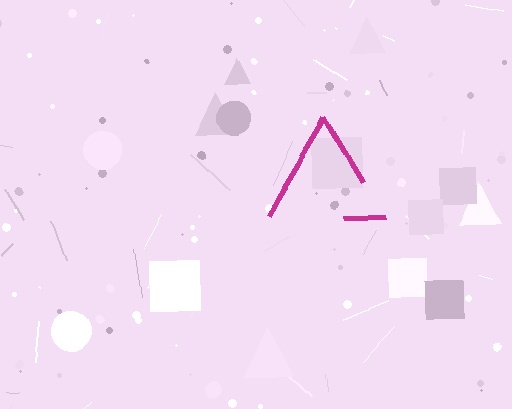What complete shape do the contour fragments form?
The contour fragments form a triangle.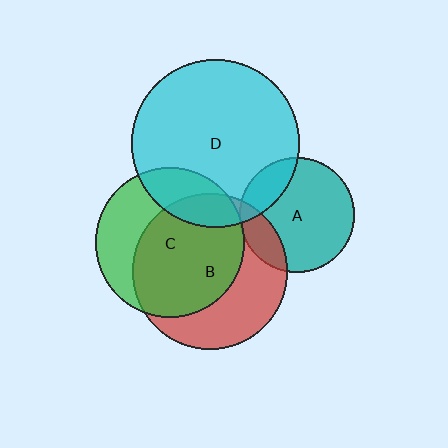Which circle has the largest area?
Circle D (cyan).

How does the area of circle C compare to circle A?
Approximately 1.7 times.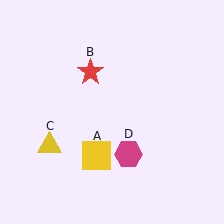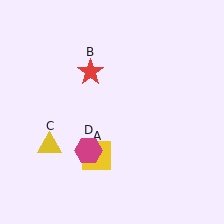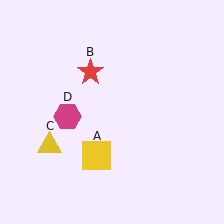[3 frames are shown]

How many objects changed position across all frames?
1 object changed position: magenta hexagon (object D).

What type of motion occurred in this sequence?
The magenta hexagon (object D) rotated clockwise around the center of the scene.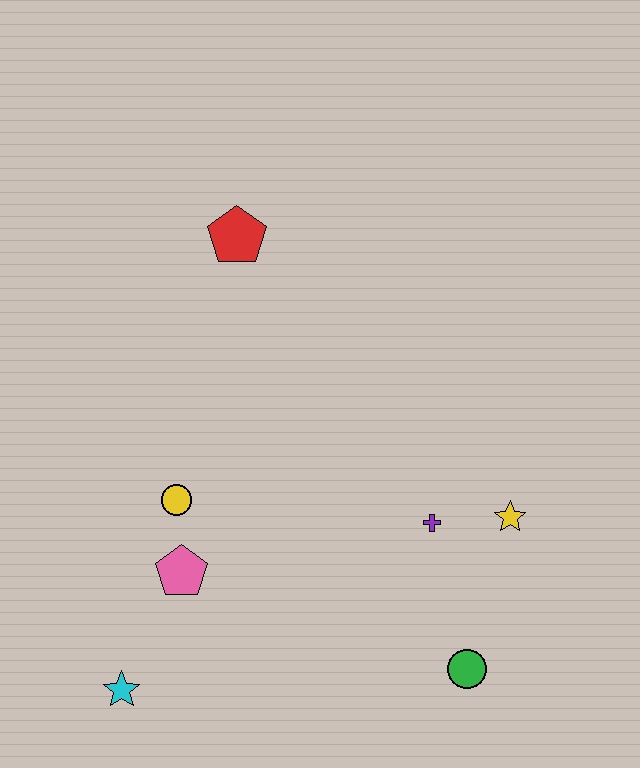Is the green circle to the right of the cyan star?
Yes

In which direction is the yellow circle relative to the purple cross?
The yellow circle is to the left of the purple cross.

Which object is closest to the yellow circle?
The pink pentagon is closest to the yellow circle.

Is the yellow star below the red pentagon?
Yes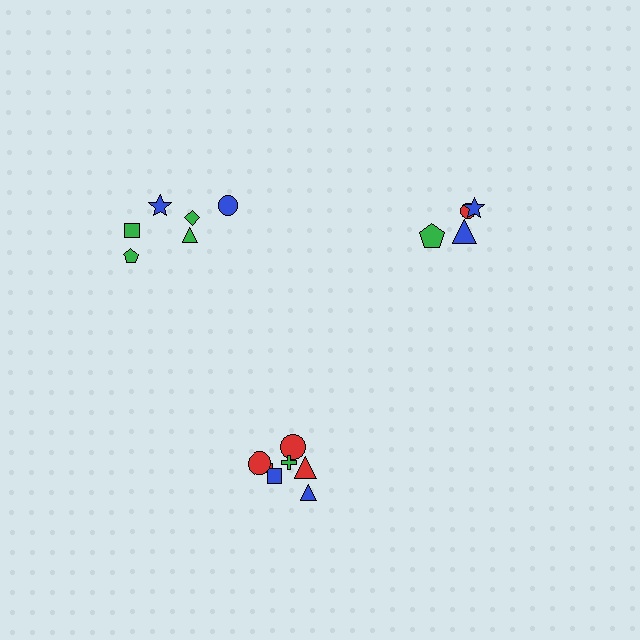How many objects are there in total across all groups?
There are 17 objects.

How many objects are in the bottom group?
There are 7 objects.